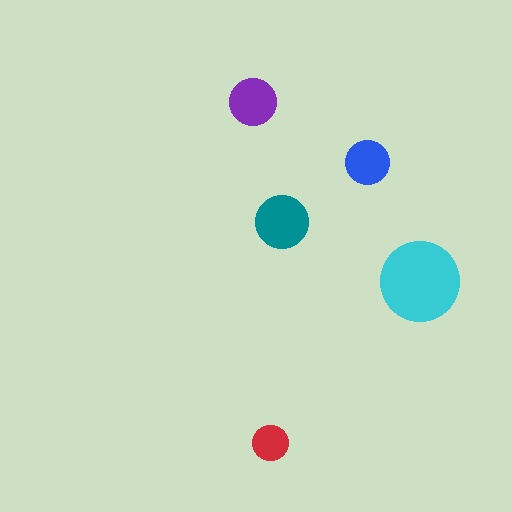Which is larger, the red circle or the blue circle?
The blue one.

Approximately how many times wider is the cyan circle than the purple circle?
About 1.5 times wider.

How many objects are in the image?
There are 5 objects in the image.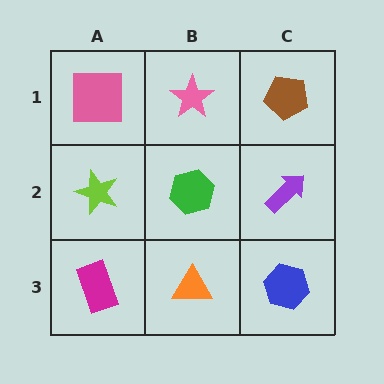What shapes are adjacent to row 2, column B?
A pink star (row 1, column B), an orange triangle (row 3, column B), a lime star (row 2, column A), a purple arrow (row 2, column C).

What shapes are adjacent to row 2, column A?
A pink square (row 1, column A), a magenta rectangle (row 3, column A), a green hexagon (row 2, column B).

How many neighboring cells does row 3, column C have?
2.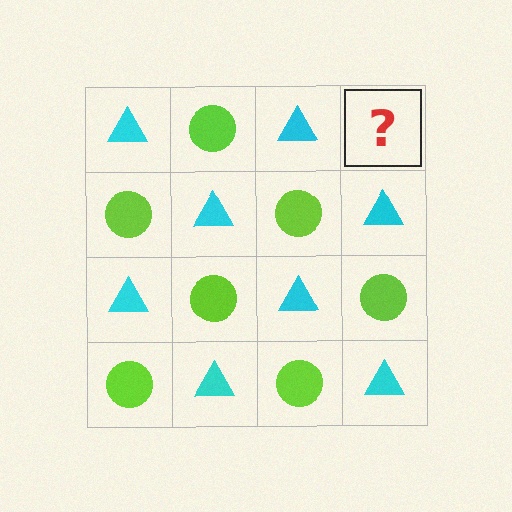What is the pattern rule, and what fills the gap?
The rule is that it alternates cyan triangle and lime circle in a checkerboard pattern. The gap should be filled with a lime circle.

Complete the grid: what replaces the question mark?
The question mark should be replaced with a lime circle.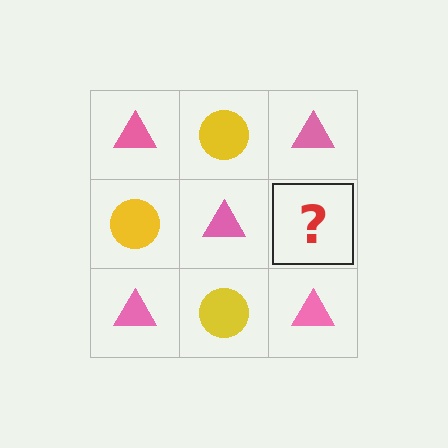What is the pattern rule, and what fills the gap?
The rule is that it alternates pink triangle and yellow circle in a checkerboard pattern. The gap should be filled with a yellow circle.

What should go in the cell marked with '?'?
The missing cell should contain a yellow circle.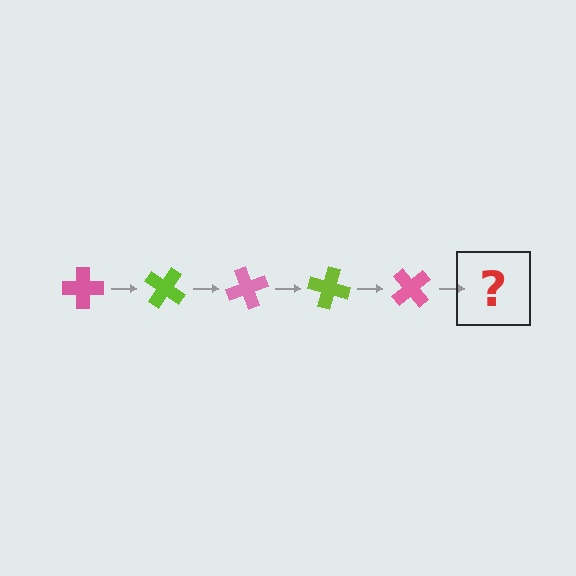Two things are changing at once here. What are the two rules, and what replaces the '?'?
The two rules are that it rotates 35 degrees each step and the color cycles through pink and lime. The '?' should be a lime cross, rotated 175 degrees from the start.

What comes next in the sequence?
The next element should be a lime cross, rotated 175 degrees from the start.